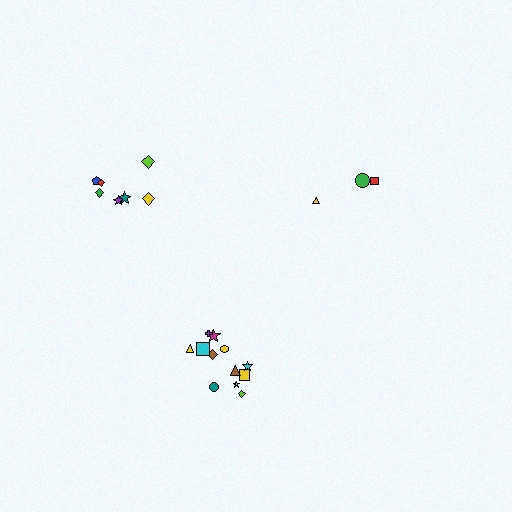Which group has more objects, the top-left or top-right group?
The top-left group.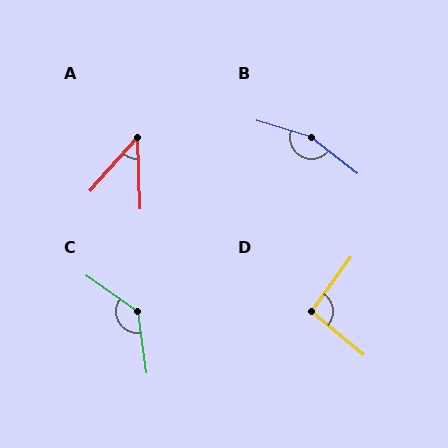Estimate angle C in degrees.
Approximately 133 degrees.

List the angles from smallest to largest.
A (44°), D (94°), C (133°), B (159°).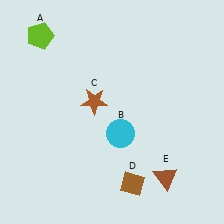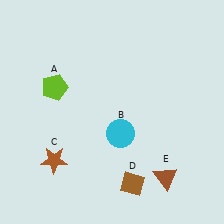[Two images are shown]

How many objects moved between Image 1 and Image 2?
2 objects moved between the two images.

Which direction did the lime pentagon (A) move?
The lime pentagon (A) moved down.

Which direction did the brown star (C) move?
The brown star (C) moved down.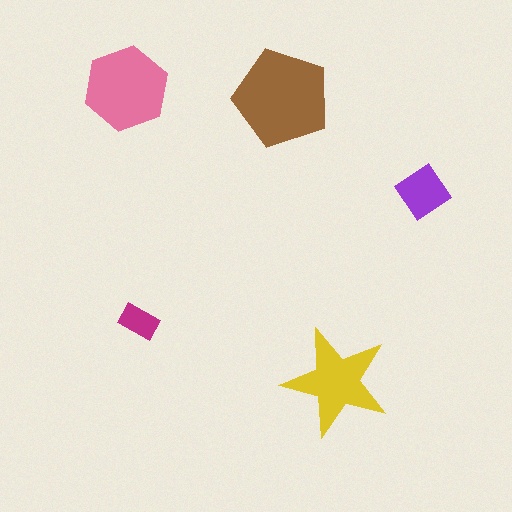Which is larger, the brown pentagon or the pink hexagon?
The brown pentagon.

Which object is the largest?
The brown pentagon.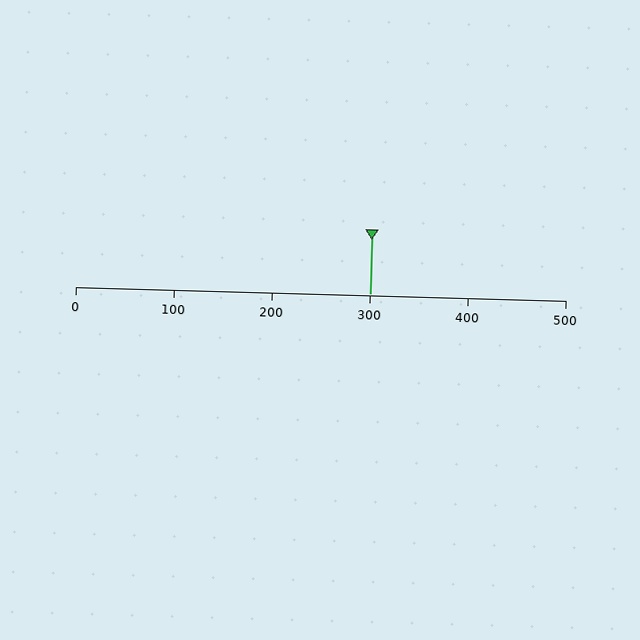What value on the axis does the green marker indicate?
The marker indicates approximately 300.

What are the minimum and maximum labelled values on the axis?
The axis runs from 0 to 500.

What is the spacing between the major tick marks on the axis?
The major ticks are spaced 100 apart.